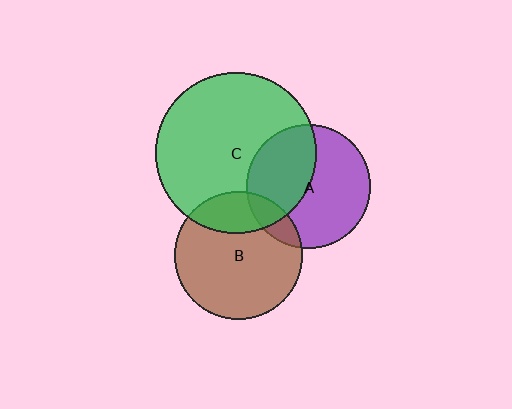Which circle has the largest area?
Circle C (green).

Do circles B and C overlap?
Yes.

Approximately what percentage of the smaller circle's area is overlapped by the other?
Approximately 25%.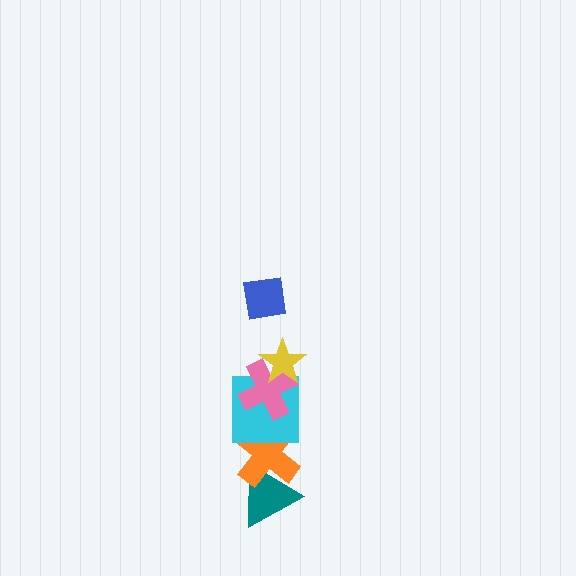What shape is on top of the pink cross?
The yellow star is on top of the pink cross.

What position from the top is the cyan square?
The cyan square is 4th from the top.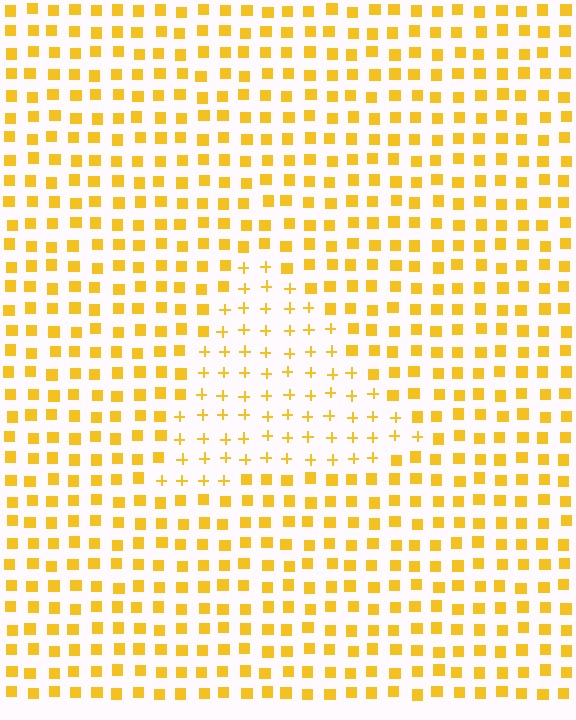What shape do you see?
I see a triangle.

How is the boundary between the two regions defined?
The boundary is defined by a change in element shape: plus signs inside vs. squares outside. All elements share the same color and spacing.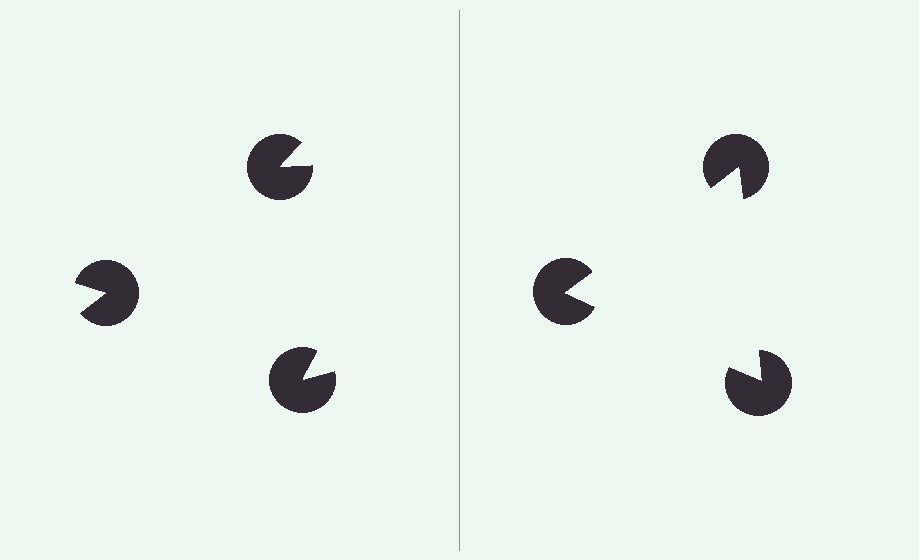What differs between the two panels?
The pac-man discs are positioned identically on both sides; only the wedge orientations differ. On the right they align to a triangle; on the left they are misaligned.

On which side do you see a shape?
An illusory triangle appears on the right side. On the left side the wedge cuts are rotated, so no coherent shape forms.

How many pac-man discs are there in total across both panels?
6 — 3 on each side.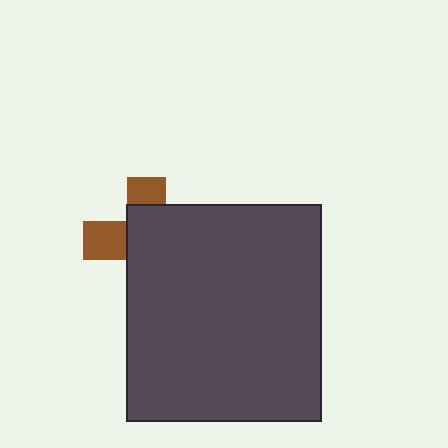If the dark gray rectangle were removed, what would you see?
You would see the complete brown cross.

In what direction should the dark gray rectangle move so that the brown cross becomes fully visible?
The dark gray rectangle should move right. That is the shortest direction to clear the overlap and leave the brown cross fully visible.